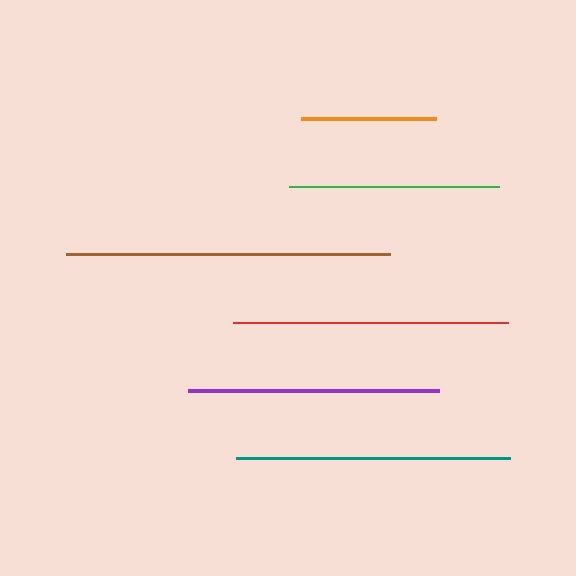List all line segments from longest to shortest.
From longest to shortest: brown, red, teal, purple, green, orange.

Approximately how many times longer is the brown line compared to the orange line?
The brown line is approximately 2.4 times the length of the orange line.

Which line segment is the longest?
The brown line is the longest at approximately 324 pixels.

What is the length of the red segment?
The red segment is approximately 275 pixels long.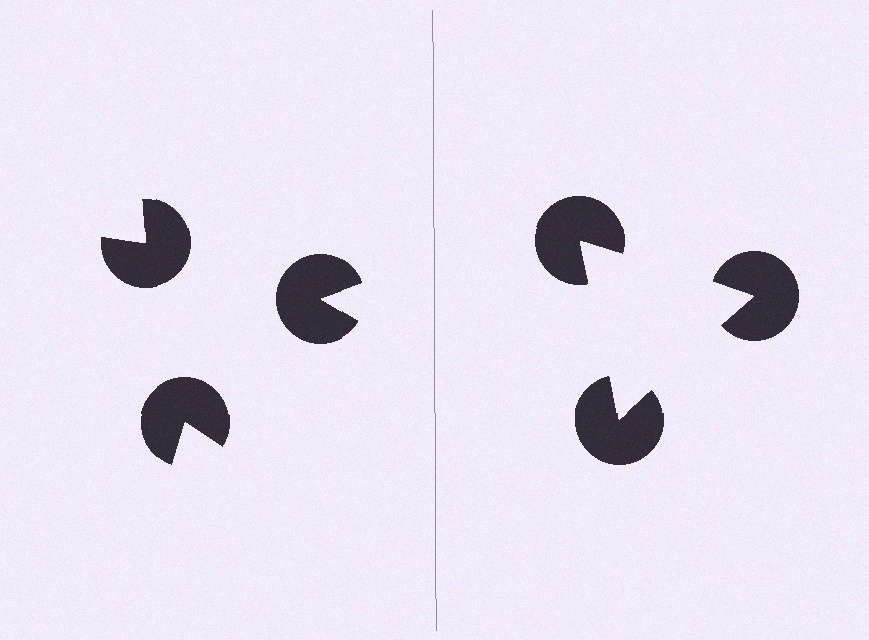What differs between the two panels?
The pac-man discs are positioned identically on both sides; only the wedge orientations differ. On the right they align to a triangle; on the left they are misaligned.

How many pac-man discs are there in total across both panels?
6 — 3 on each side.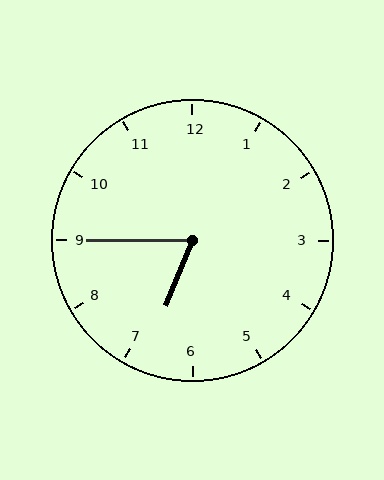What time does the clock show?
6:45.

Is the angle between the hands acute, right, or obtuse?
It is acute.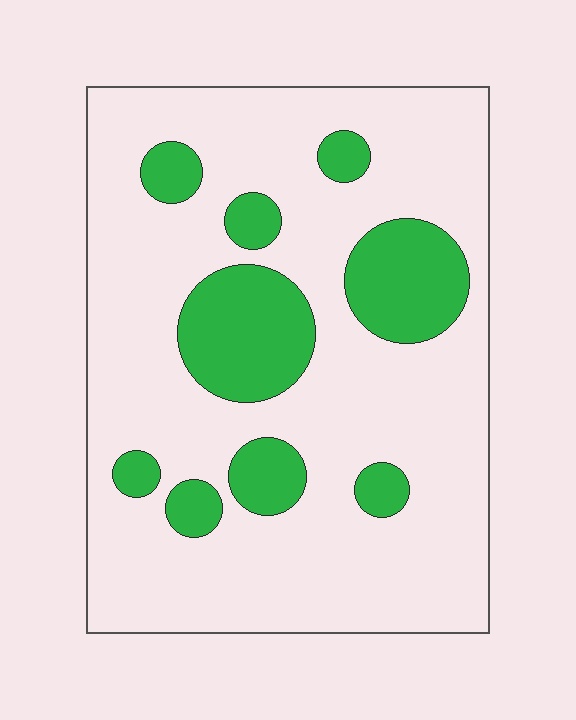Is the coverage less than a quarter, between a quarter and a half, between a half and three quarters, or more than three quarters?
Less than a quarter.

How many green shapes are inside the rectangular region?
9.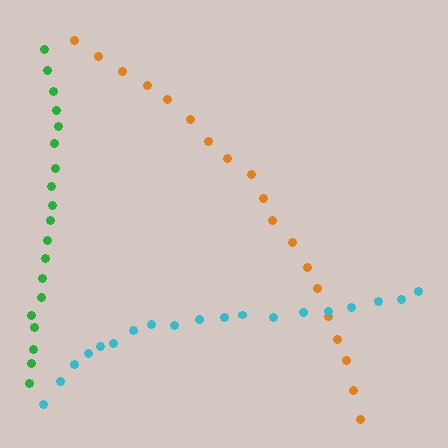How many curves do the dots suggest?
There are 3 distinct paths.